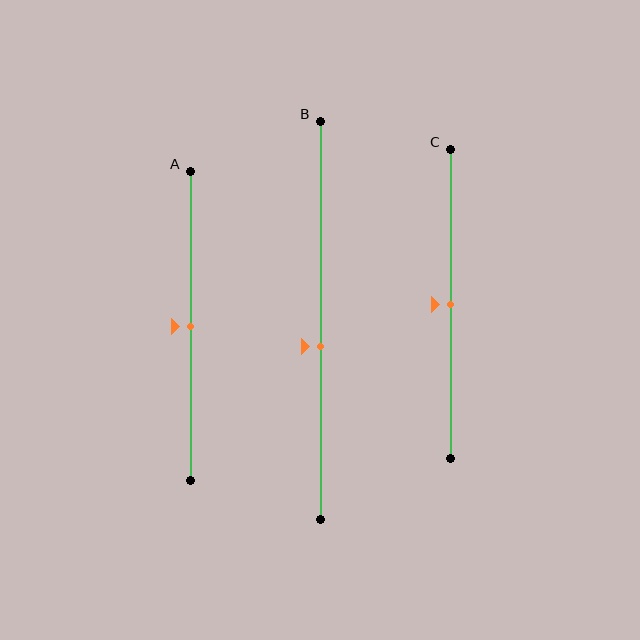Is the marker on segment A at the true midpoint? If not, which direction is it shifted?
Yes, the marker on segment A is at the true midpoint.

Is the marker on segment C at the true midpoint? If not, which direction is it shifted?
Yes, the marker on segment C is at the true midpoint.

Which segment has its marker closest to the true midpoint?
Segment A has its marker closest to the true midpoint.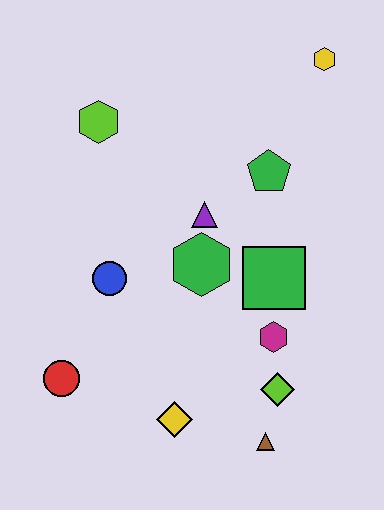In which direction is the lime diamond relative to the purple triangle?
The lime diamond is below the purple triangle.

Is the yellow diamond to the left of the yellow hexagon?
Yes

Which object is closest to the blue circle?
The green hexagon is closest to the blue circle.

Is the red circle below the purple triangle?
Yes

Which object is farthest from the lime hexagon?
The brown triangle is farthest from the lime hexagon.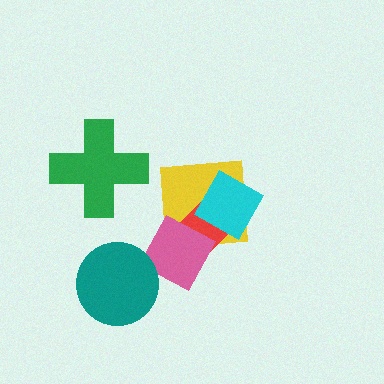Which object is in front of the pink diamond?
The teal circle is in front of the pink diamond.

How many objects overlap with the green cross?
0 objects overlap with the green cross.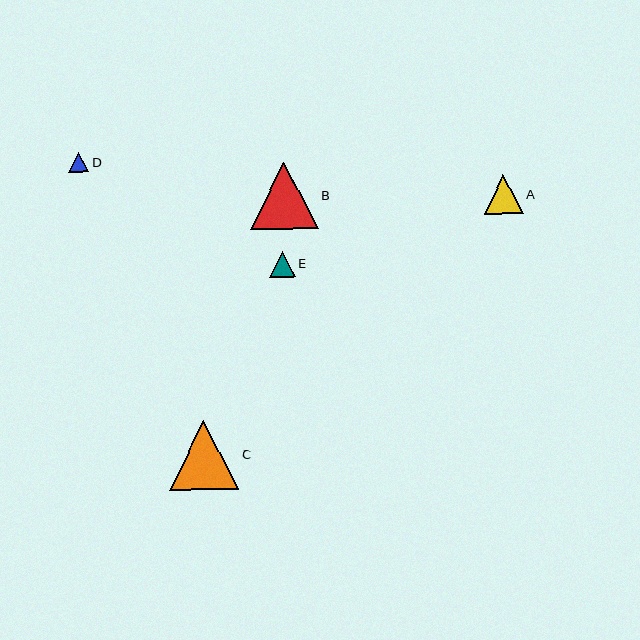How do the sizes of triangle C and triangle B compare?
Triangle C and triangle B are approximately the same size.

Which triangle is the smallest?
Triangle D is the smallest with a size of approximately 20 pixels.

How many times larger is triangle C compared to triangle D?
Triangle C is approximately 3.4 times the size of triangle D.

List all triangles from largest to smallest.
From largest to smallest: C, B, A, E, D.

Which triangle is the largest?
Triangle C is the largest with a size of approximately 69 pixels.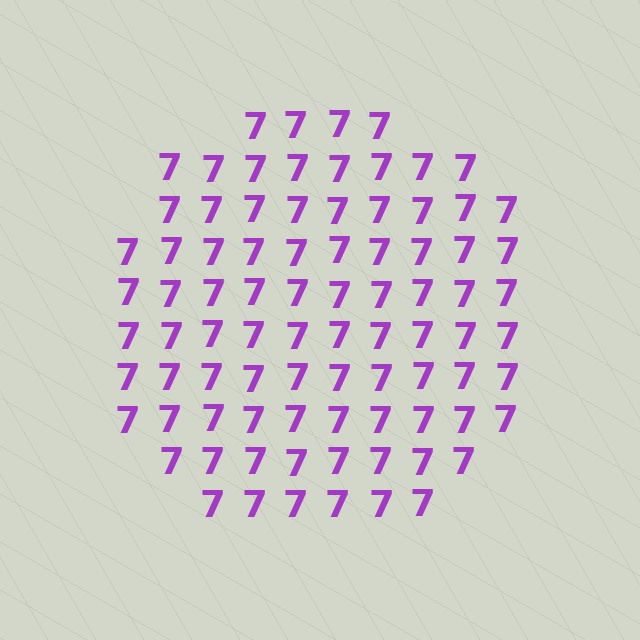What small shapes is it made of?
It is made of small digit 7's.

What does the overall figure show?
The overall figure shows a circle.